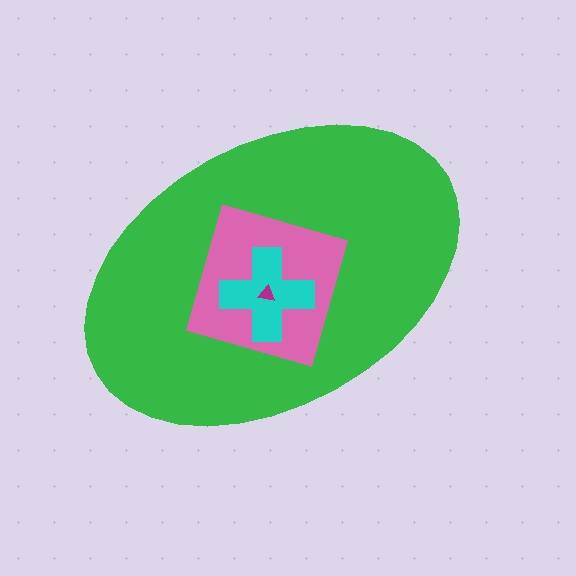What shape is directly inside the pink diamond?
The cyan cross.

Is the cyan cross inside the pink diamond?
Yes.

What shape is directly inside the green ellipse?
The pink diamond.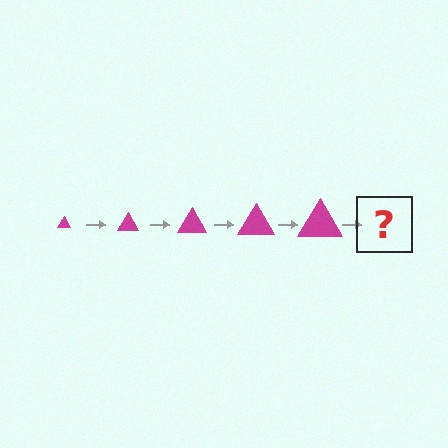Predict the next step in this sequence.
The next step is a magenta triangle, larger than the previous one.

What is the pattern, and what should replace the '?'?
The pattern is that the triangle gets progressively larger each step. The '?' should be a magenta triangle, larger than the previous one.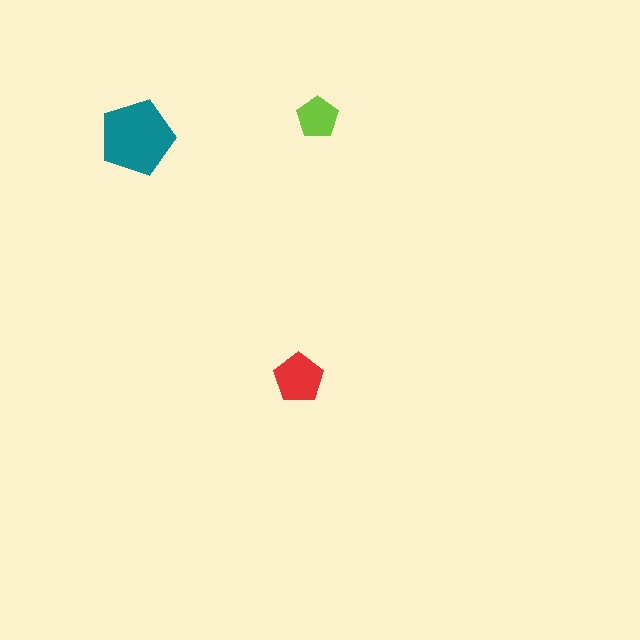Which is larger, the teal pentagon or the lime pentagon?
The teal one.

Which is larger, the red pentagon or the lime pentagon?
The red one.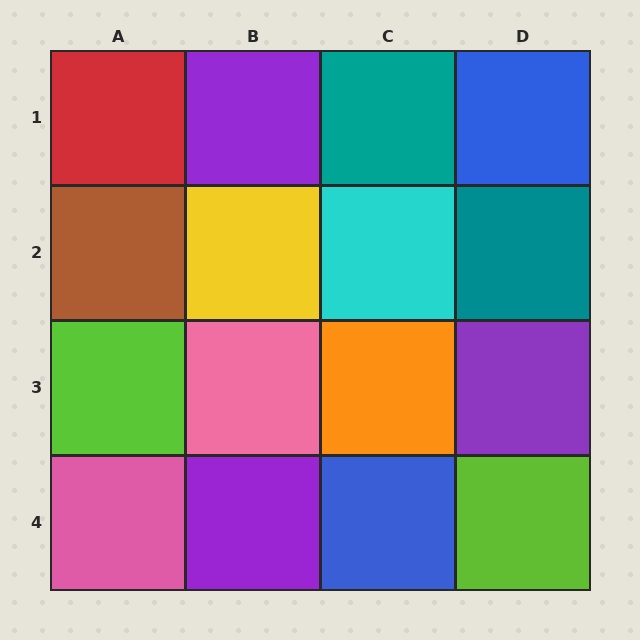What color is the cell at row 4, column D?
Lime.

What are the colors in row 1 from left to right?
Red, purple, teal, blue.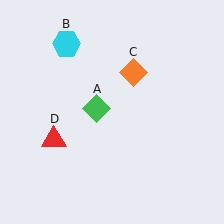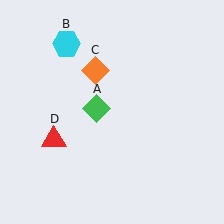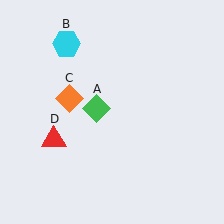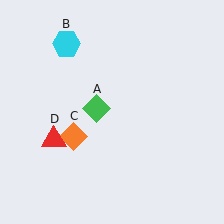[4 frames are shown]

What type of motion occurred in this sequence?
The orange diamond (object C) rotated counterclockwise around the center of the scene.